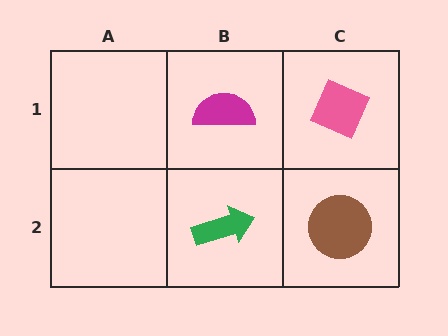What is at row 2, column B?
A green arrow.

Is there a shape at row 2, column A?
No, that cell is empty.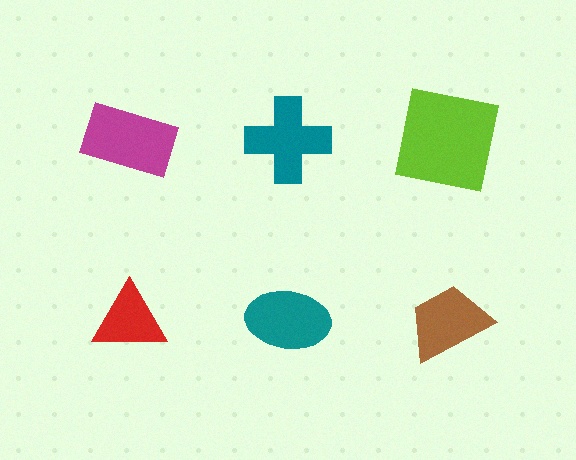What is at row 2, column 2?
A teal ellipse.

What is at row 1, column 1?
A magenta rectangle.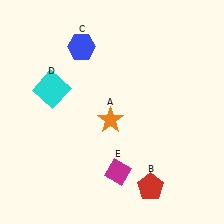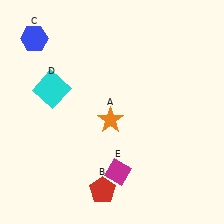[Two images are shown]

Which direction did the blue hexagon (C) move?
The blue hexagon (C) moved left.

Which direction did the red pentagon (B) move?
The red pentagon (B) moved left.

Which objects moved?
The objects that moved are: the red pentagon (B), the blue hexagon (C).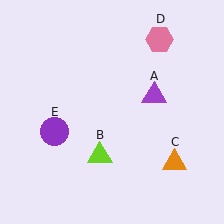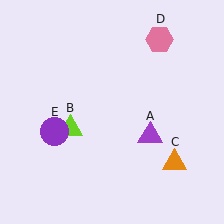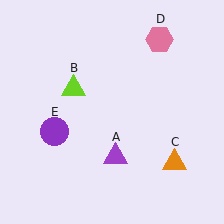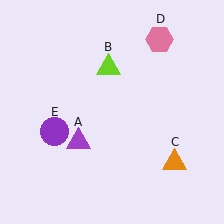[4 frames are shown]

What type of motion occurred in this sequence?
The purple triangle (object A), lime triangle (object B) rotated clockwise around the center of the scene.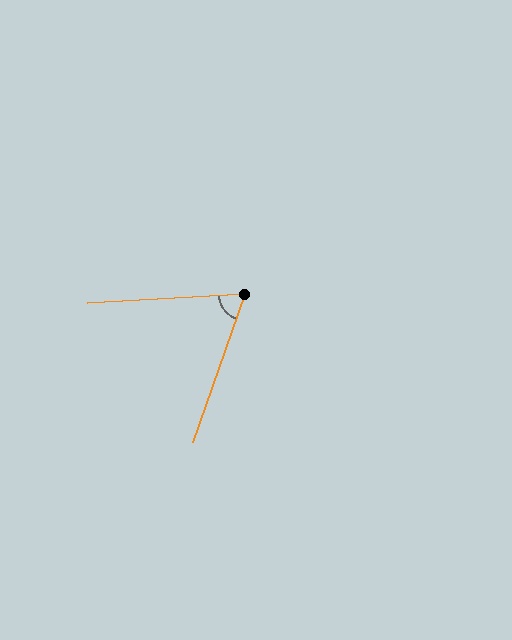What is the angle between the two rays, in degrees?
Approximately 67 degrees.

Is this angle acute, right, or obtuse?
It is acute.